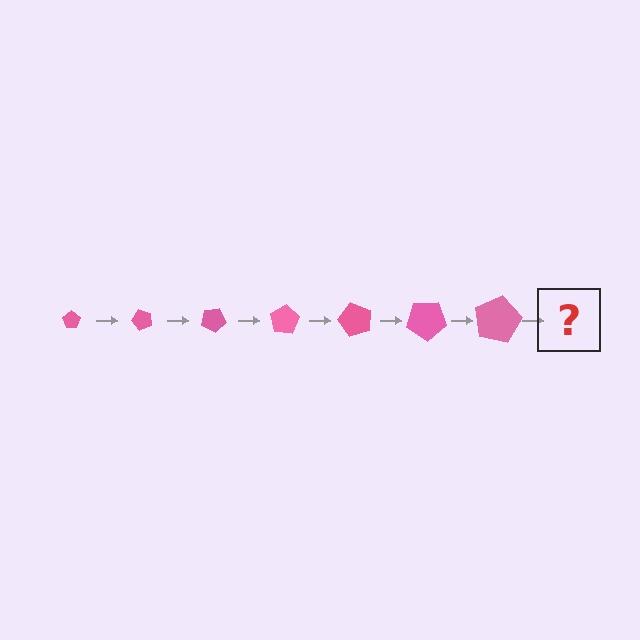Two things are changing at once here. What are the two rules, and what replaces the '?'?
The two rules are that the pentagon grows larger each step and it rotates 50 degrees each step. The '?' should be a pentagon, larger than the previous one and rotated 350 degrees from the start.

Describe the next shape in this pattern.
It should be a pentagon, larger than the previous one and rotated 350 degrees from the start.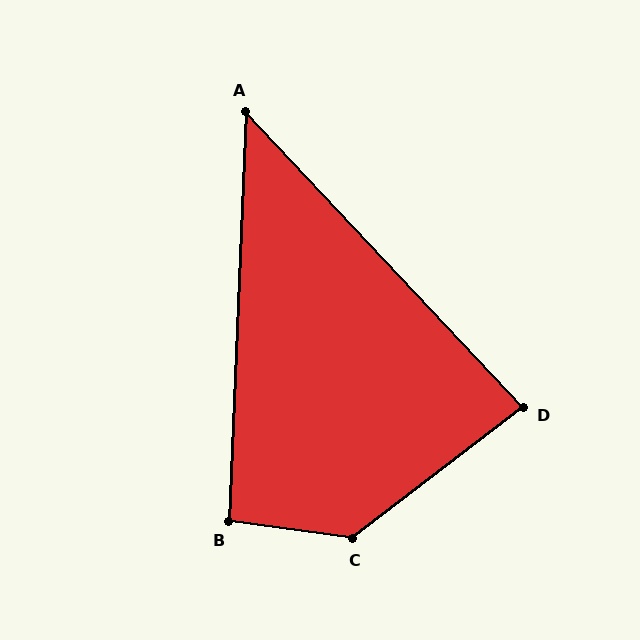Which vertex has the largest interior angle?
C, at approximately 134 degrees.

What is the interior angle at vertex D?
Approximately 84 degrees (acute).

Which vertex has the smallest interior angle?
A, at approximately 46 degrees.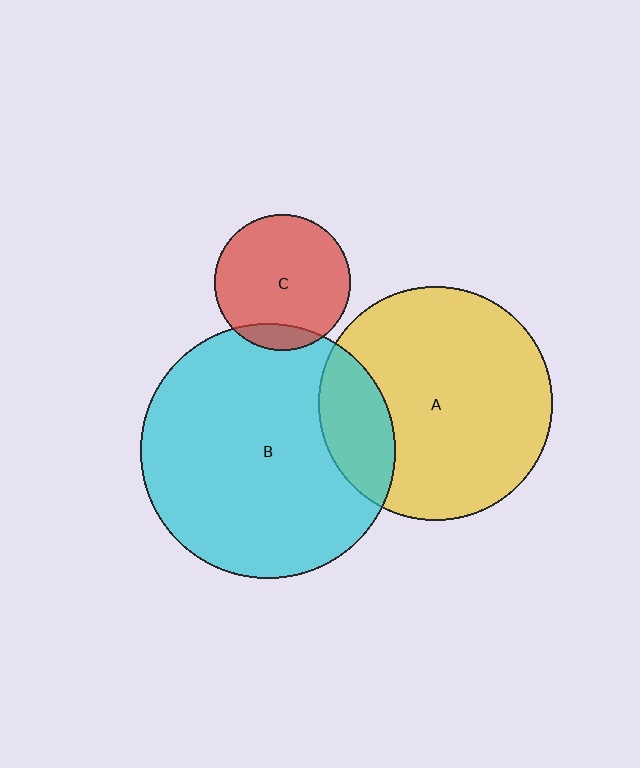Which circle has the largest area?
Circle B (cyan).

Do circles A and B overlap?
Yes.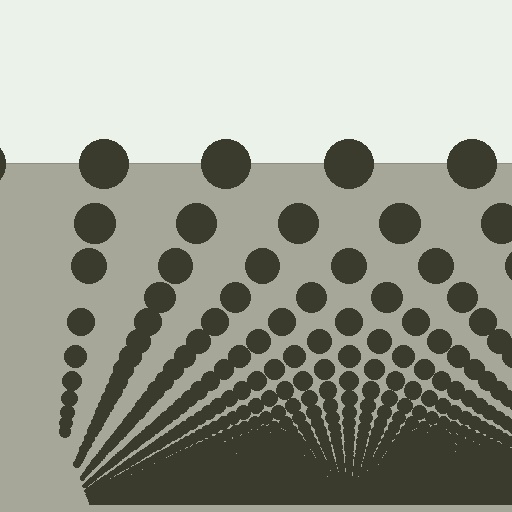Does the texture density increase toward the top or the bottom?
Density increases toward the bottom.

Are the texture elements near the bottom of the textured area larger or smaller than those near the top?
Smaller. The gradient is inverted — elements near the bottom are smaller and denser.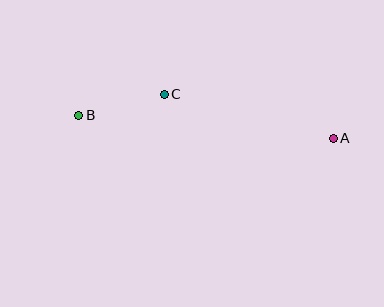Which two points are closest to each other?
Points B and C are closest to each other.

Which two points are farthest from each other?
Points A and B are farthest from each other.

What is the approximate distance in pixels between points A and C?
The distance between A and C is approximately 175 pixels.